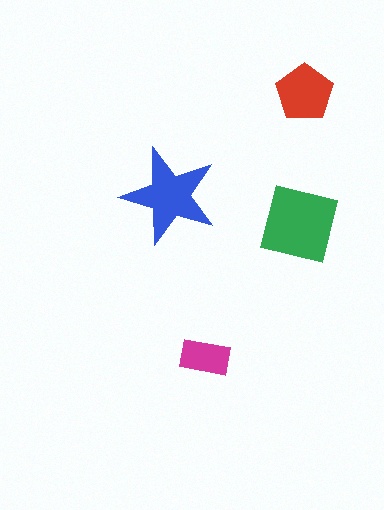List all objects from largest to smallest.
The green square, the blue star, the red pentagon, the magenta rectangle.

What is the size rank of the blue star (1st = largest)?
2nd.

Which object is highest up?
The red pentagon is topmost.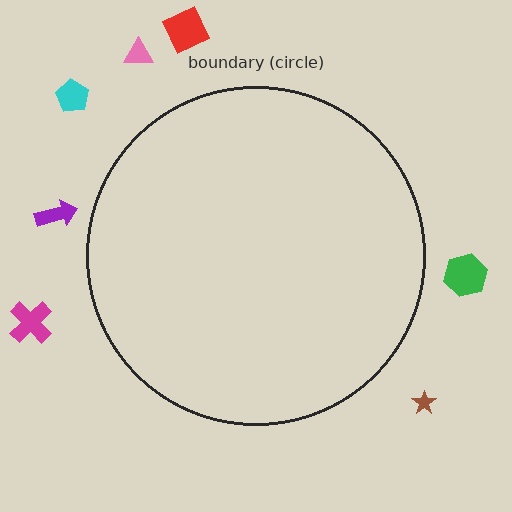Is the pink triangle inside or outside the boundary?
Outside.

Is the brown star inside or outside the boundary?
Outside.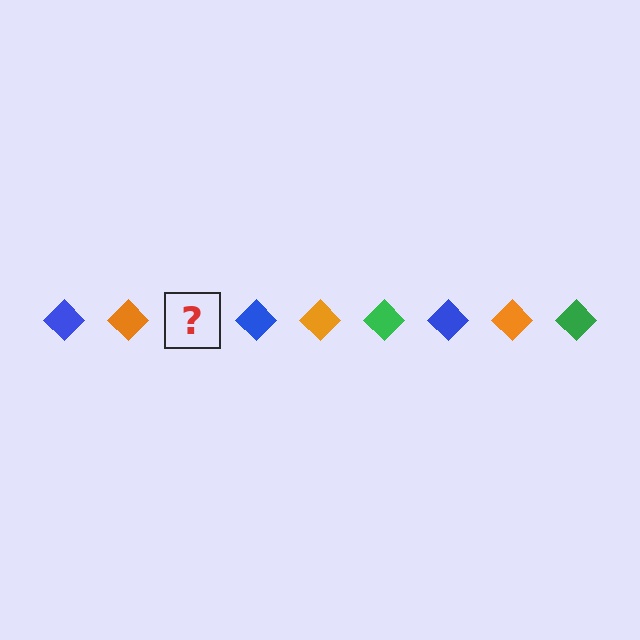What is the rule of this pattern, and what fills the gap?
The rule is that the pattern cycles through blue, orange, green diamonds. The gap should be filled with a green diamond.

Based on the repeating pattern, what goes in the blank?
The blank should be a green diamond.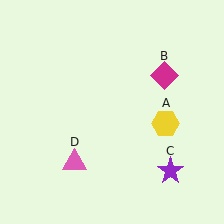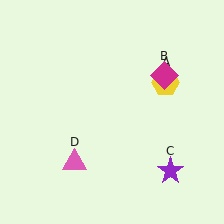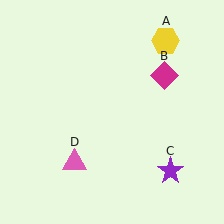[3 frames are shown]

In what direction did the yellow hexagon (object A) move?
The yellow hexagon (object A) moved up.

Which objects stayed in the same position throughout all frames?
Magenta diamond (object B) and purple star (object C) and pink triangle (object D) remained stationary.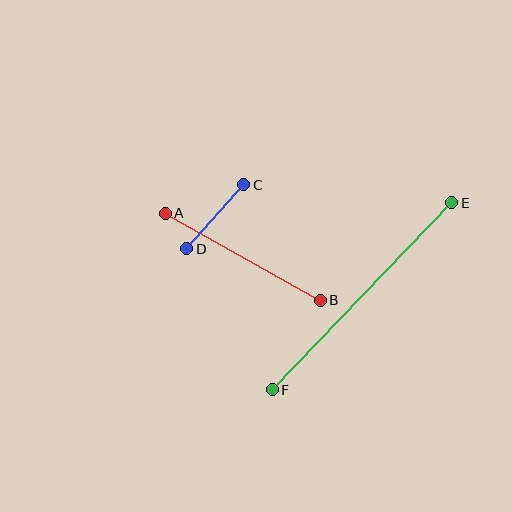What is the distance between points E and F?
The distance is approximately 259 pixels.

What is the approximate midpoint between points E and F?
The midpoint is at approximately (362, 296) pixels.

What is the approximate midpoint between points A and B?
The midpoint is at approximately (243, 257) pixels.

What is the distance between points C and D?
The distance is approximately 86 pixels.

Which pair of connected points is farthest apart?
Points E and F are farthest apart.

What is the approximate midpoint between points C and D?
The midpoint is at approximately (215, 217) pixels.